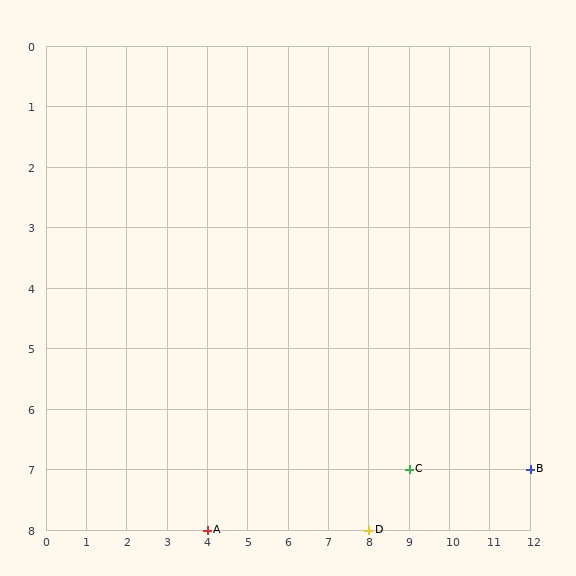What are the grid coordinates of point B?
Point B is at grid coordinates (12, 7).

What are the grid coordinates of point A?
Point A is at grid coordinates (4, 8).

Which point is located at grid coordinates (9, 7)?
Point C is at (9, 7).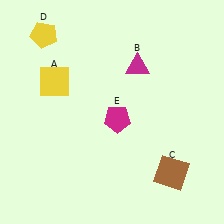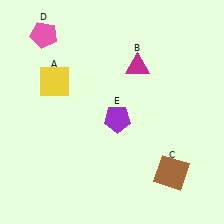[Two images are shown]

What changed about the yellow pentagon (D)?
In Image 1, D is yellow. In Image 2, it changed to pink.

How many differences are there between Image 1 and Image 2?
There are 2 differences between the two images.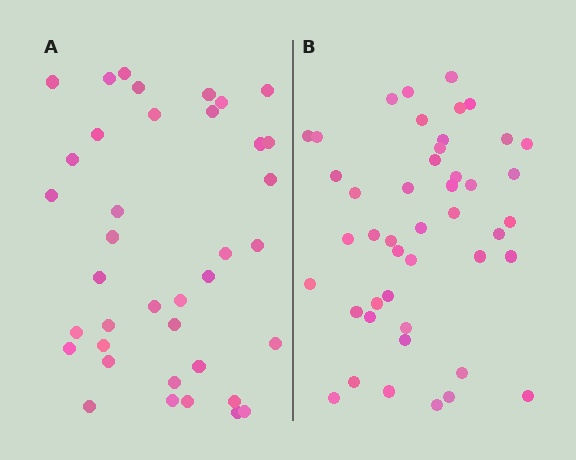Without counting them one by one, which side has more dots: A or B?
Region B (the right region) has more dots.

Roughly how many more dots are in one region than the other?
Region B has roughly 8 or so more dots than region A.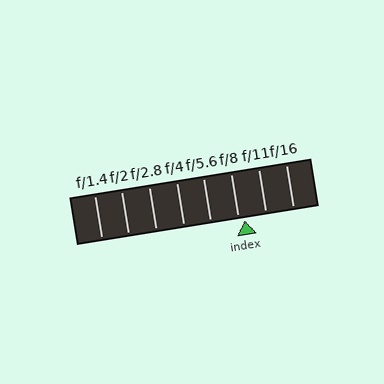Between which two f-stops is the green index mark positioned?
The index mark is between f/8 and f/11.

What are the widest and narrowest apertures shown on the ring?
The widest aperture shown is f/1.4 and the narrowest is f/16.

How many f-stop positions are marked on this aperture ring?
There are 8 f-stop positions marked.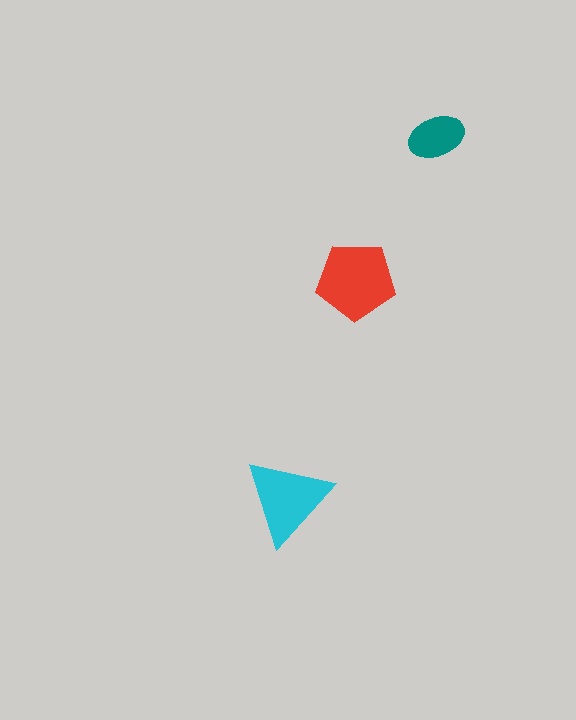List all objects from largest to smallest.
The red pentagon, the cyan triangle, the teal ellipse.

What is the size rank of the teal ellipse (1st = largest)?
3rd.